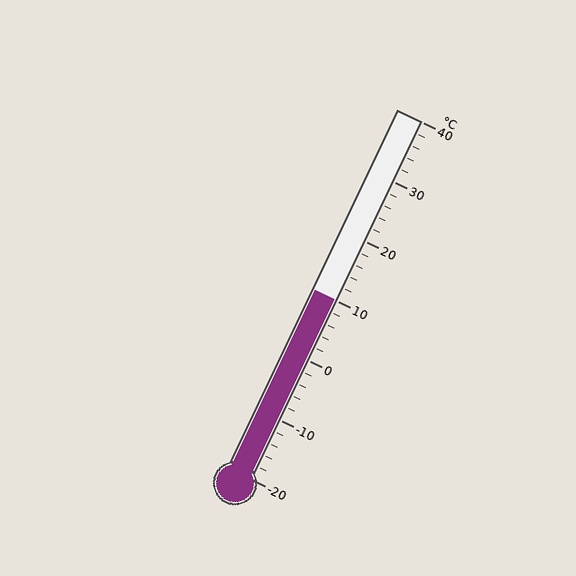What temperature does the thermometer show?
The thermometer shows approximately 10°C.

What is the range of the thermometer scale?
The thermometer scale ranges from -20°C to 40°C.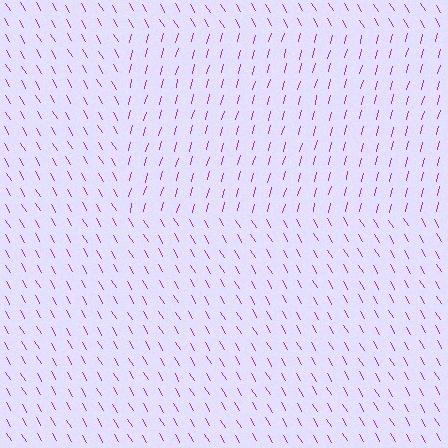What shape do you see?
I see a rectangle.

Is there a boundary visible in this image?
Yes, there is a texture boundary formed by a change in line orientation.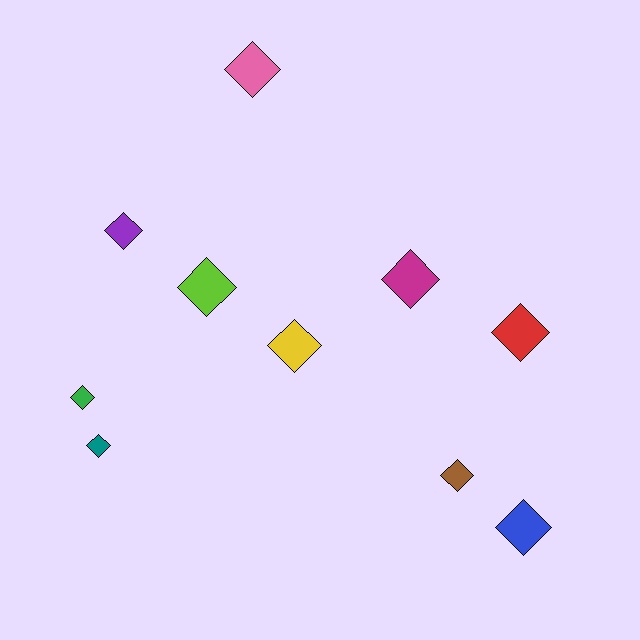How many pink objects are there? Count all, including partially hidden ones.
There is 1 pink object.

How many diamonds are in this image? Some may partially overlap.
There are 10 diamonds.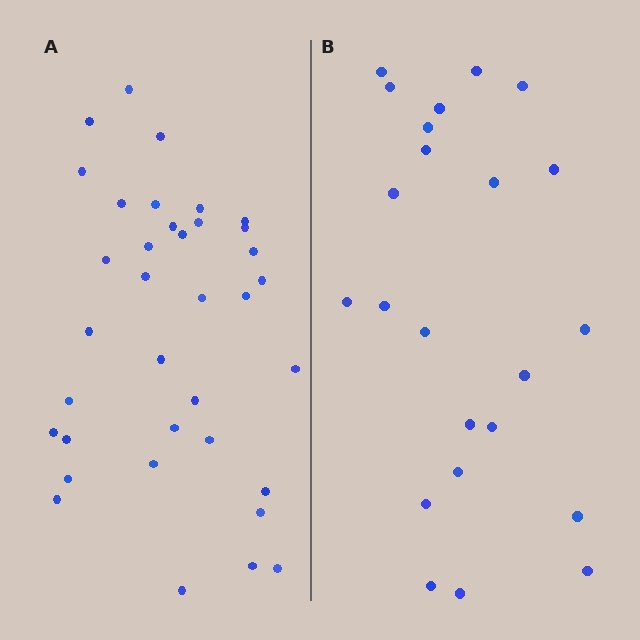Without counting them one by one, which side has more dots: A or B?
Region A (the left region) has more dots.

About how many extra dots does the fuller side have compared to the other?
Region A has approximately 15 more dots than region B.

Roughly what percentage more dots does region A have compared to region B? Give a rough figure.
About 55% more.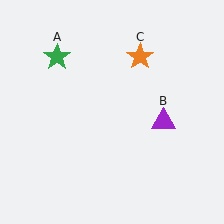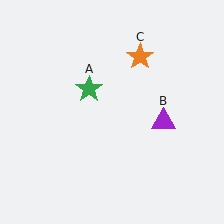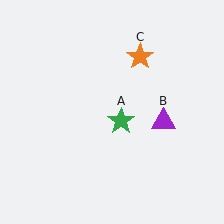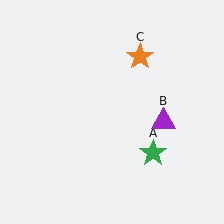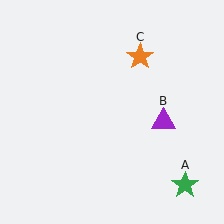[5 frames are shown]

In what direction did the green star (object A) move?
The green star (object A) moved down and to the right.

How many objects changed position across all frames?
1 object changed position: green star (object A).